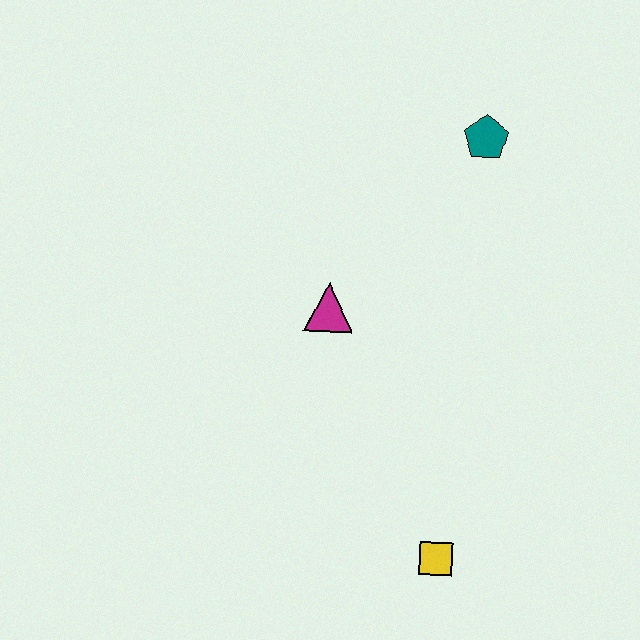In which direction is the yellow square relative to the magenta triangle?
The yellow square is below the magenta triangle.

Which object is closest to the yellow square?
The magenta triangle is closest to the yellow square.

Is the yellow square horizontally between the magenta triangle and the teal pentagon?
Yes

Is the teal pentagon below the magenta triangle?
No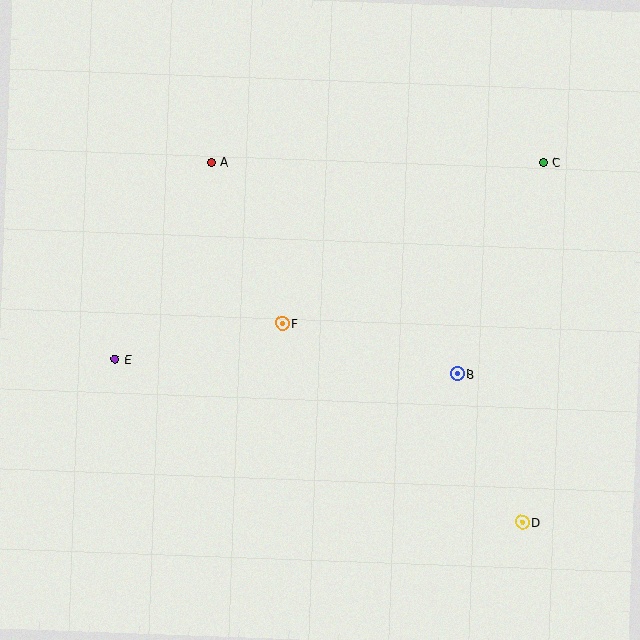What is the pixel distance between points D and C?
The distance between D and C is 361 pixels.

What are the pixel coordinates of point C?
Point C is at (543, 162).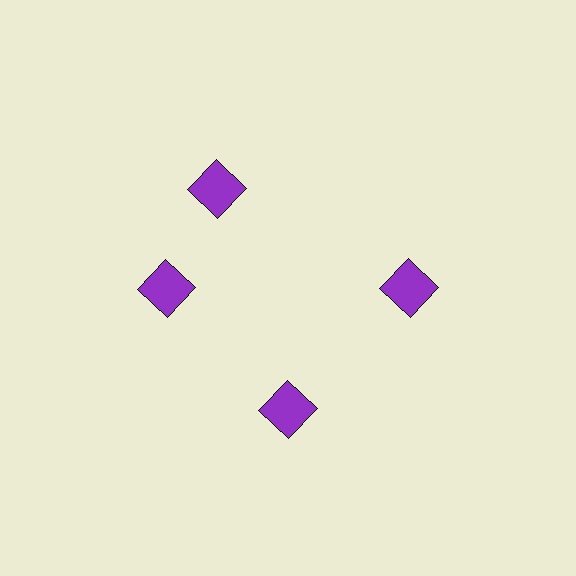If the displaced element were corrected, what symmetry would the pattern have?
It would have 4-fold rotational symmetry — the pattern would map onto itself every 90 degrees.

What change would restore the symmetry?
The symmetry would be restored by rotating it back into even spacing with its neighbors so that all 4 squares sit at equal angles and equal distance from the center.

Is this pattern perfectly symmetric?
No. The 4 purple squares are arranged in a ring, but one element near the 12 o'clock position is rotated out of alignment along the ring, breaking the 4-fold rotational symmetry.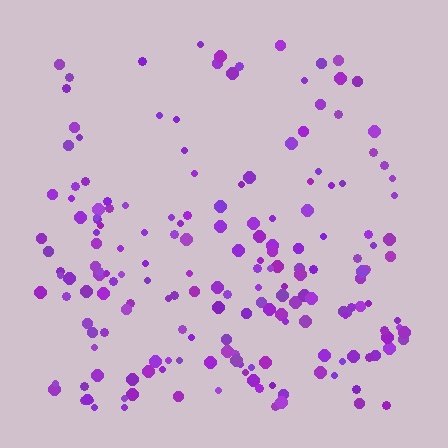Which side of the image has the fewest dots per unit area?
The top.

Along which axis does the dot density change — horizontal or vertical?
Vertical.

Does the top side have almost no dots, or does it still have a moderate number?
Still a moderate number, just noticeably fewer than the bottom.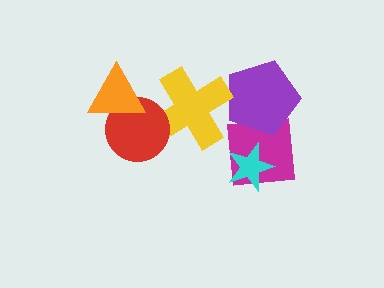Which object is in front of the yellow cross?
The red circle is in front of the yellow cross.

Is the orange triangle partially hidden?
No, no other shape covers it.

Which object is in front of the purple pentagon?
The yellow cross is in front of the purple pentagon.